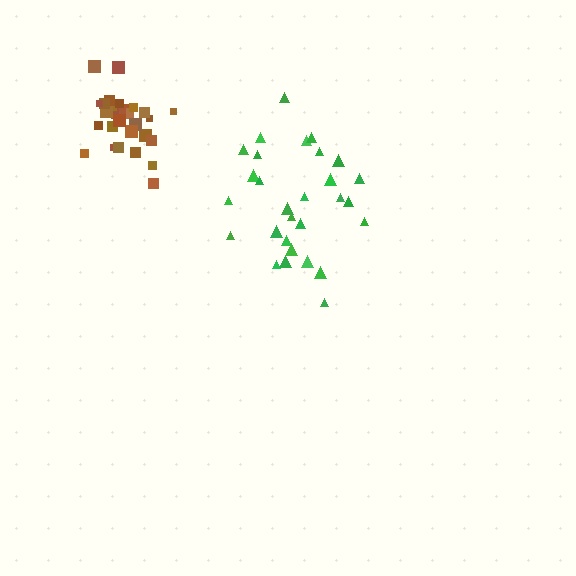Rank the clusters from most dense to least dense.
brown, green.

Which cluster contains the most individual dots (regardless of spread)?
Brown (31).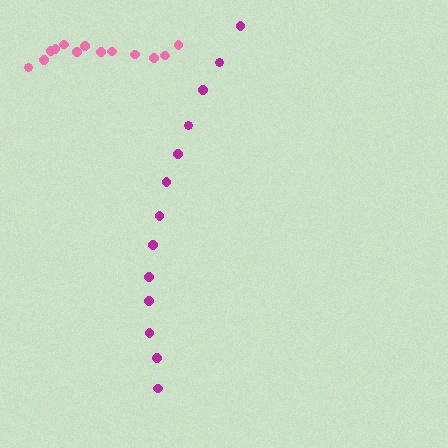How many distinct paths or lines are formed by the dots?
There are 2 distinct paths.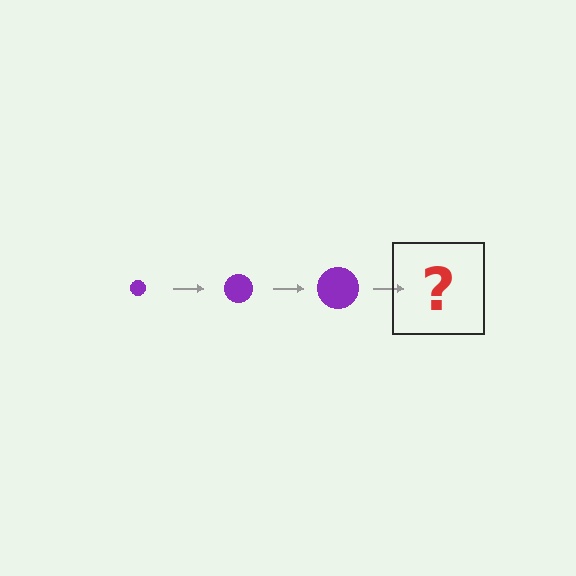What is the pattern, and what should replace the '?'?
The pattern is that the circle gets progressively larger each step. The '?' should be a purple circle, larger than the previous one.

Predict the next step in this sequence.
The next step is a purple circle, larger than the previous one.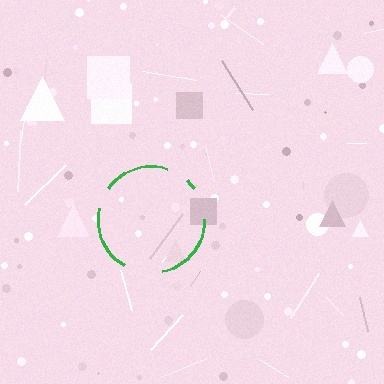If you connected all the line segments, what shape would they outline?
They would outline a circle.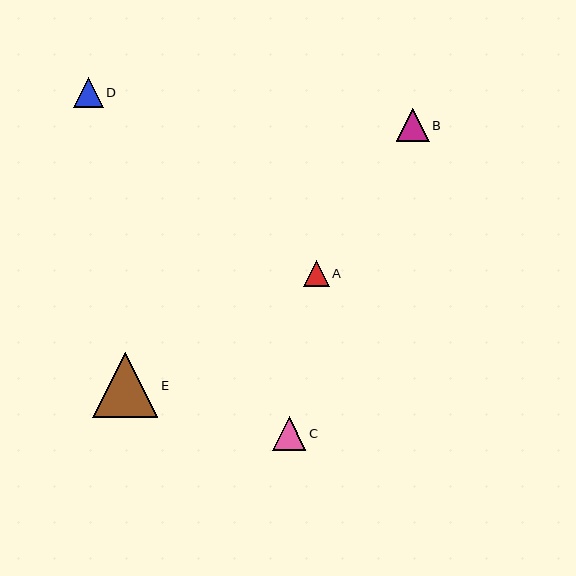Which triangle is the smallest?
Triangle A is the smallest with a size of approximately 26 pixels.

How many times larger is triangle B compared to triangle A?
Triangle B is approximately 1.3 times the size of triangle A.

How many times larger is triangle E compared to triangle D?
Triangle E is approximately 2.2 times the size of triangle D.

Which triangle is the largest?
Triangle E is the largest with a size of approximately 65 pixels.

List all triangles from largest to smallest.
From largest to smallest: E, C, B, D, A.